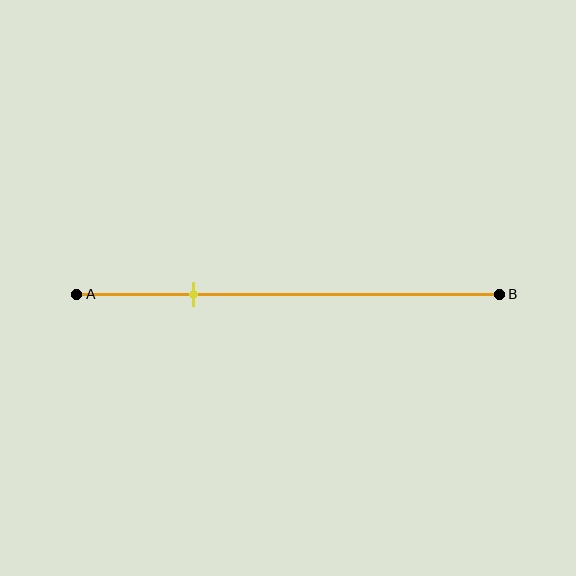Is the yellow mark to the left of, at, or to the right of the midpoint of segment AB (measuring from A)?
The yellow mark is to the left of the midpoint of segment AB.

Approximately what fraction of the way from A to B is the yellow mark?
The yellow mark is approximately 30% of the way from A to B.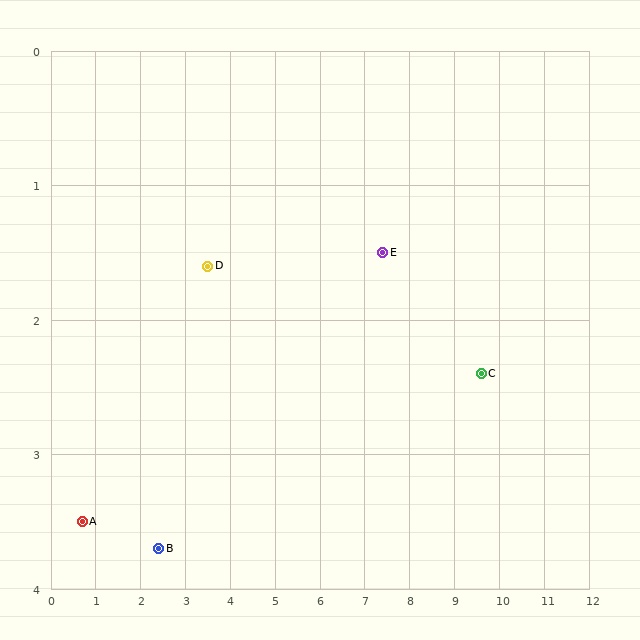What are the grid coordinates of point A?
Point A is at approximately (0.7, 3.5).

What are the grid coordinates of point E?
Point E is at approximately (7.4, 1.5).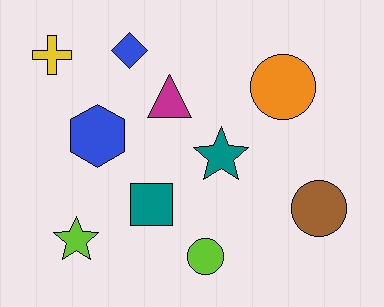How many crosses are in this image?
There is 1 cross.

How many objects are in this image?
There are 10 objects.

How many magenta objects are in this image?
There is 1 magenta object.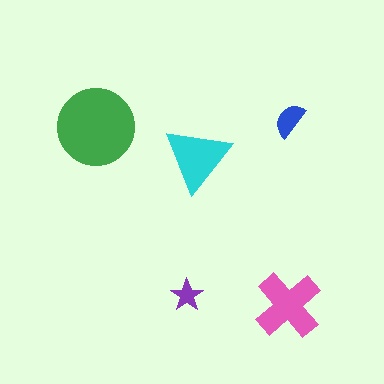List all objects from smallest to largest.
The purple star, the blue semicircle, the cyan triangle, the pink cross, the green circle.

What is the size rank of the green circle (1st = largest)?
1st.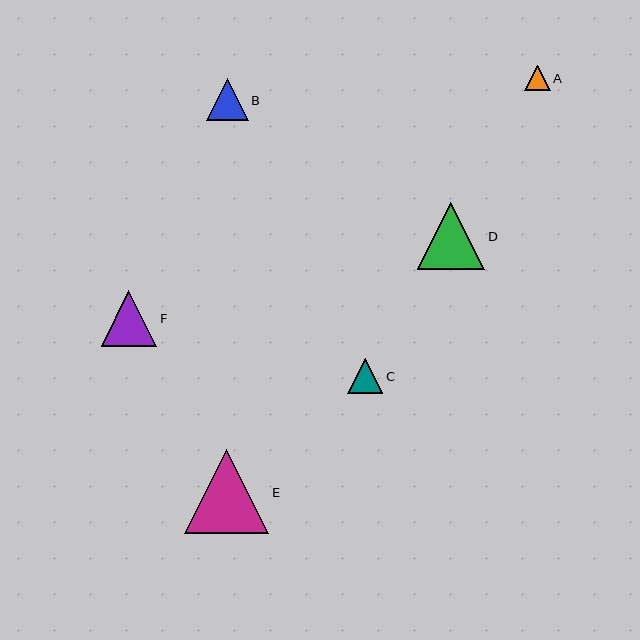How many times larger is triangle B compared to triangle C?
Triangle B is approximately 1.2 times the size of triangle C.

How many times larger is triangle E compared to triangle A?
Triangle E is approximately 3.3 times the size of triangle A.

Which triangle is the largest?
Triangle E is the largest with a size of approximately 84 pixels.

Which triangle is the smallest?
Triangle A is the smallest with a size of approximately 26 pixels.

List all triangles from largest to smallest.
From largest to smallest: E, D, F, B, C, A.